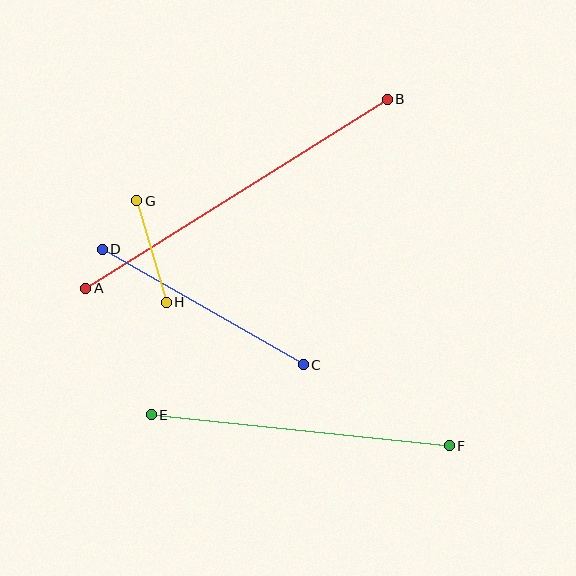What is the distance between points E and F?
The distance is approximately 300 pixels.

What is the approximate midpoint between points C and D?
The midpoint is at approximately (203, 307) pixels.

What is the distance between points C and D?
The distance is approximately 232 pixels.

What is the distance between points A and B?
The distance is approximately 356 pixels.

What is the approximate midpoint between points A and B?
The midpoint is at approximately (236, 194) pixels.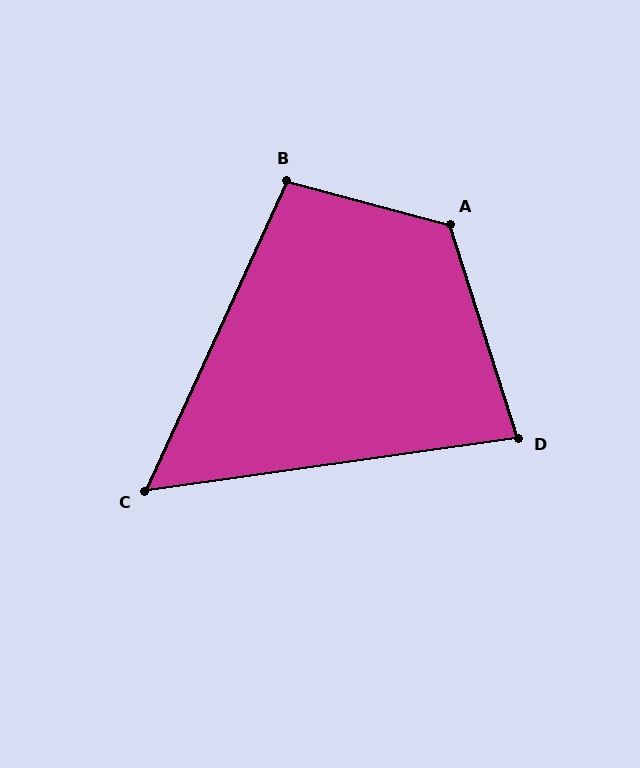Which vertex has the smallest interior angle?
C, at approximately 57 degrees.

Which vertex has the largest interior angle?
A, at approximately 123 degrees.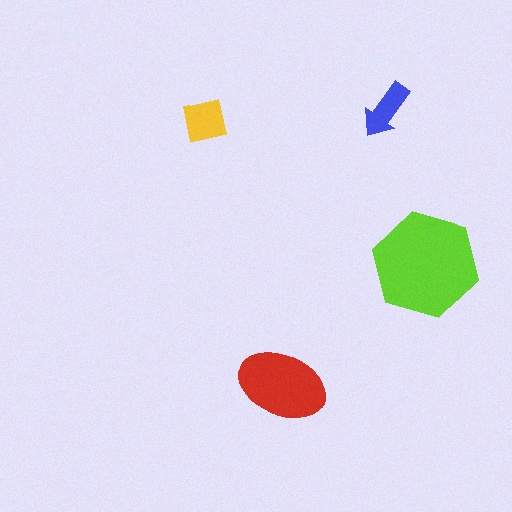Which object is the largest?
The lime hexagon.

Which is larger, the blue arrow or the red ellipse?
The red ellipse.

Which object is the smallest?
The blue arrow.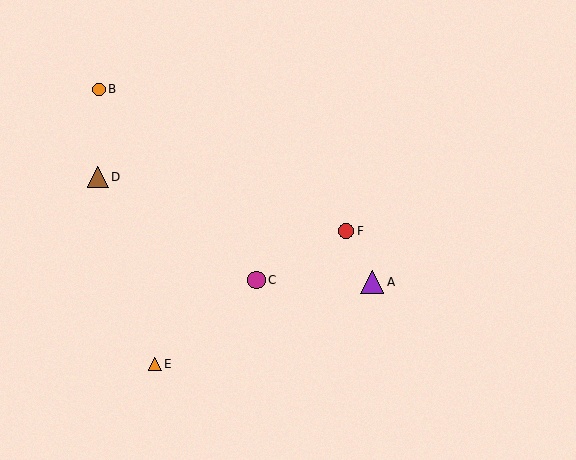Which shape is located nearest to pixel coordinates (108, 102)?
The orange circle (labeled B) at (99, 89) is nearest to that location.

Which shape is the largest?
The purple triangle (labeled A) is the largest.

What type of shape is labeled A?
Shape A is a purple triangle.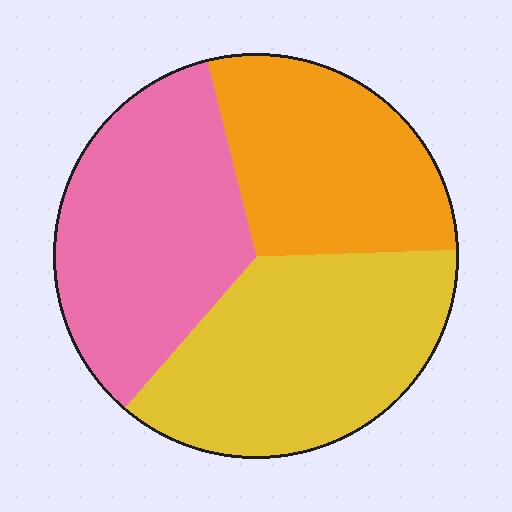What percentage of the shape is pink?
Pink covers roughly 35% of the shape.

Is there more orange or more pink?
Pink.